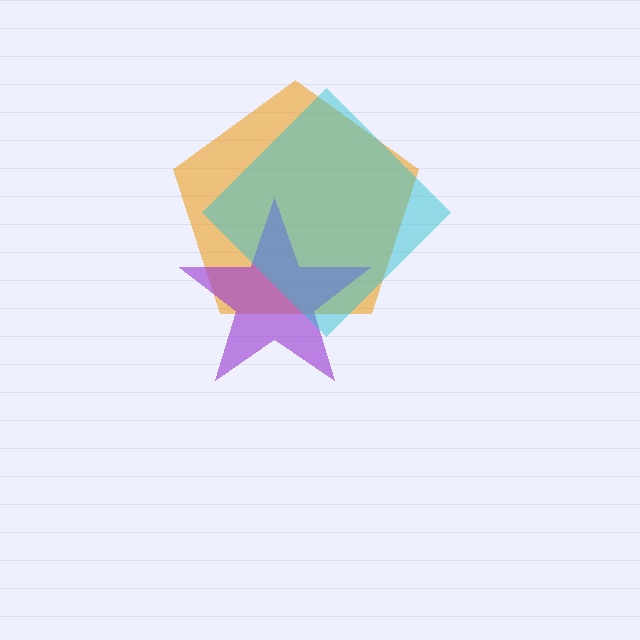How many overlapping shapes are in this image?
There are 3 overlapping shapes in the image.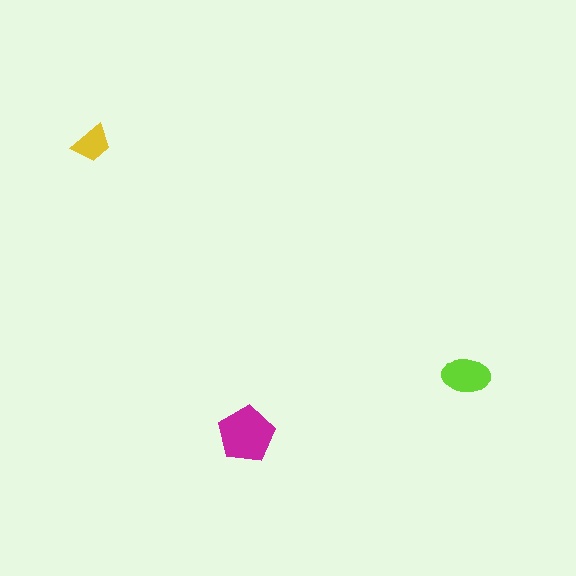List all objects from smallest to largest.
The yellow trapezoid, the lime ellipse, the magenta pentagon.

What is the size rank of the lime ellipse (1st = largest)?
2nd.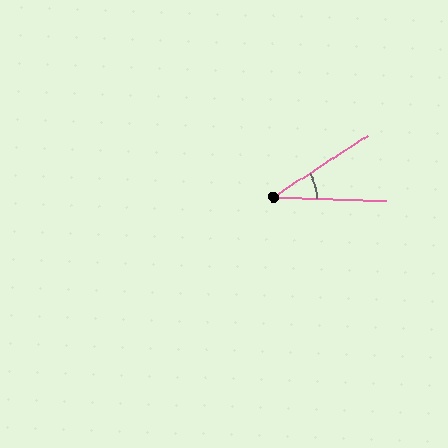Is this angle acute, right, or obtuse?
It is acute.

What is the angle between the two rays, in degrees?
Approximately 35 degrees.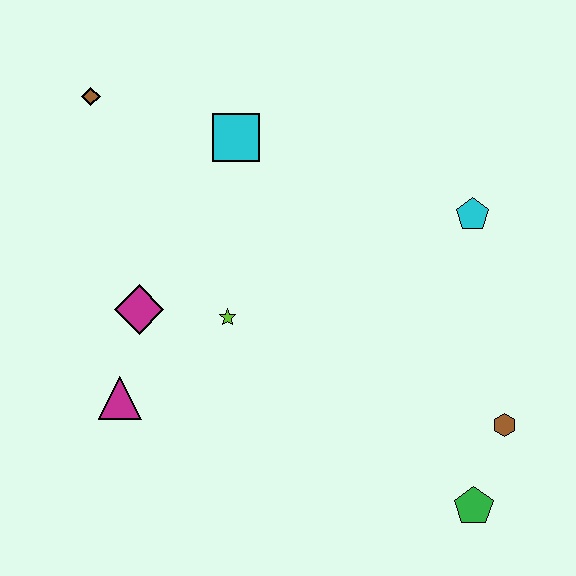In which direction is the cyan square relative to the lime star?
The cyan square is above the lime star.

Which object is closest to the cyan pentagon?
The brown hexagon is closest to the cyan pentagon.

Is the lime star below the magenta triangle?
No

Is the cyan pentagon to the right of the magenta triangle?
Yes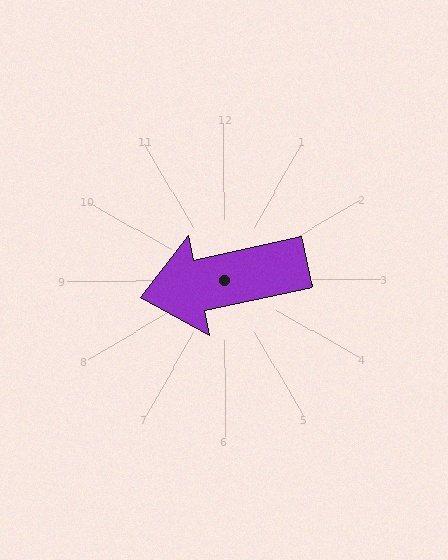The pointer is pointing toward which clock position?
Roughly 9 o'clock.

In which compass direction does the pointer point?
West.